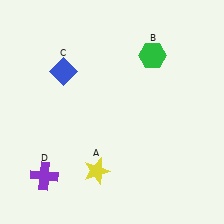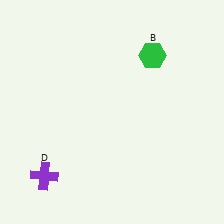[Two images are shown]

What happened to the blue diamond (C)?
The blue diamond (C) was removed in Image 2. It was in the top-left area of Image 1.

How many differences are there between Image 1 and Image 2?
There are 2 differences between the two images.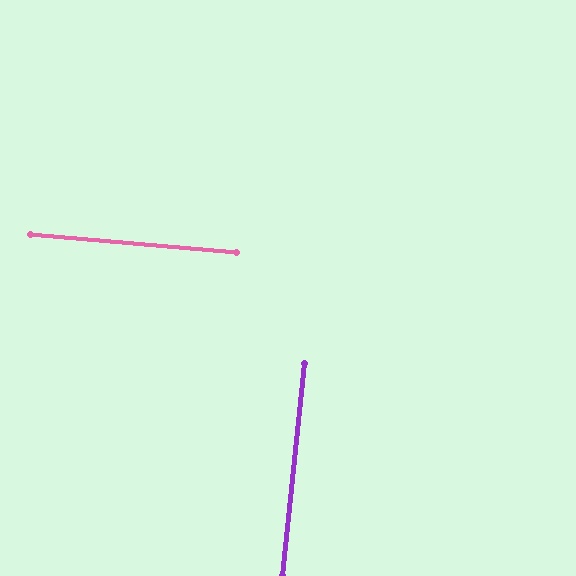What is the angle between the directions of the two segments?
Approximately 89 degrees.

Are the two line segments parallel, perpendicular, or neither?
Perpendicular — they meet at approximately 89°.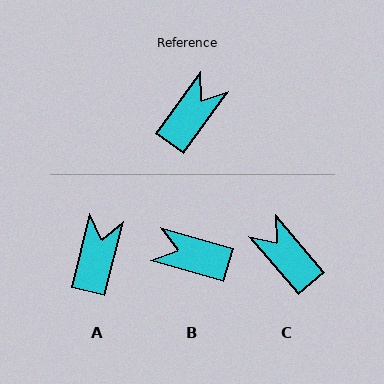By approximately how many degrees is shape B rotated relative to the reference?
Approximately 110 degrees counter-clockwise.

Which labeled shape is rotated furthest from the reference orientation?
B, about 110 degrees away.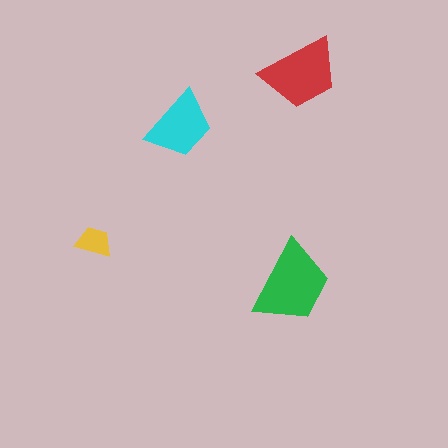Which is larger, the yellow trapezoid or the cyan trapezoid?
The cyan one.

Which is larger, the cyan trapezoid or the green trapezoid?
The green one.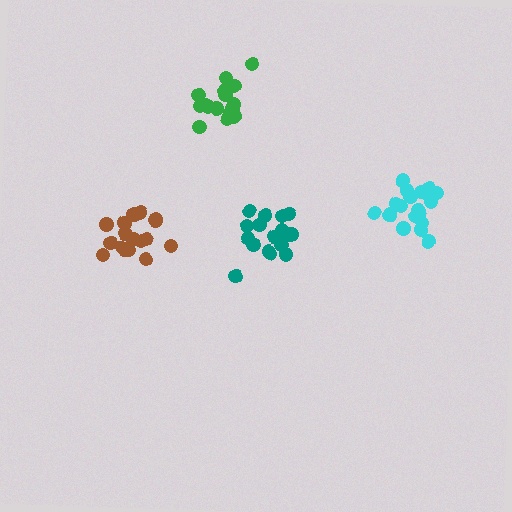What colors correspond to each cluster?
The clusters are colored: teal, green, cyan, brown.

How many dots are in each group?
Group 1: 17 dots, Group 2: 19 dots, Group 3: 19 dots, Group 4: 18 dots (73 total).